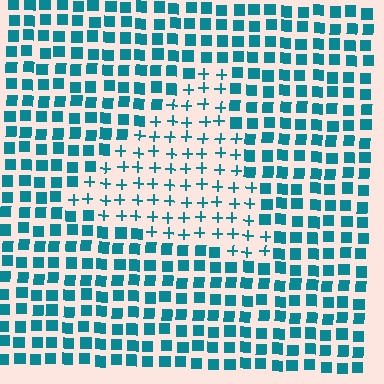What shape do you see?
I see a triangle.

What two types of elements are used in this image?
The image uses plus signs inside the triangle region and squares outside it.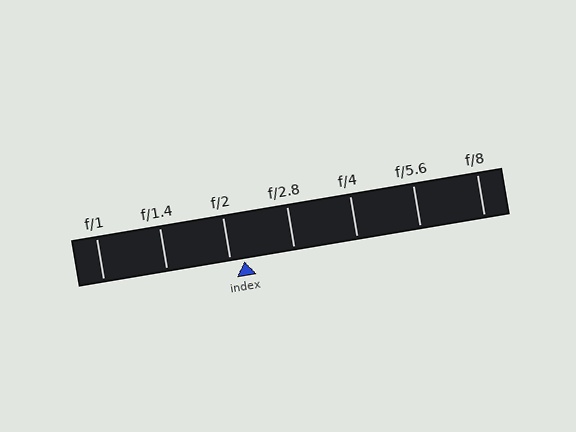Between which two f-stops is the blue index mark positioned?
The index mark is between f/2 and f/2.8.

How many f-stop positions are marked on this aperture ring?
There are 7 f-stop positions marked.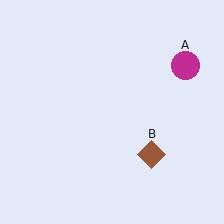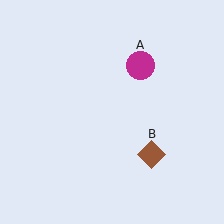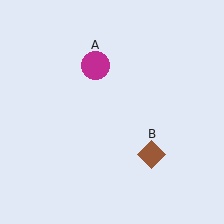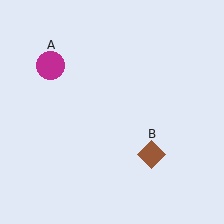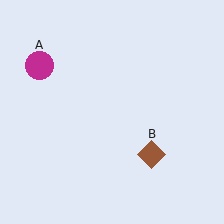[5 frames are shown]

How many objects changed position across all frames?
1 object changed position: magenta circle (object A).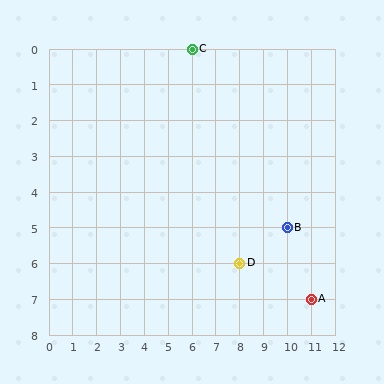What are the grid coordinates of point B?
Point B is at grid coordinates (10, 5).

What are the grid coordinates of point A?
Point A is at grid coordinates (11, 7).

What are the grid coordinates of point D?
Point D is at grid coordinates (8, 6).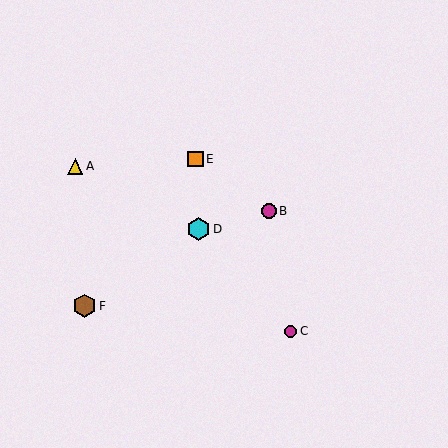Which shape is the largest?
The brown hexagon (labeled F) is the largest.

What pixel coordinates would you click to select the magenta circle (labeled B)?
Click at (269, 211) to select the magenta circle B.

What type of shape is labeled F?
Shape F is a brown hexagon.